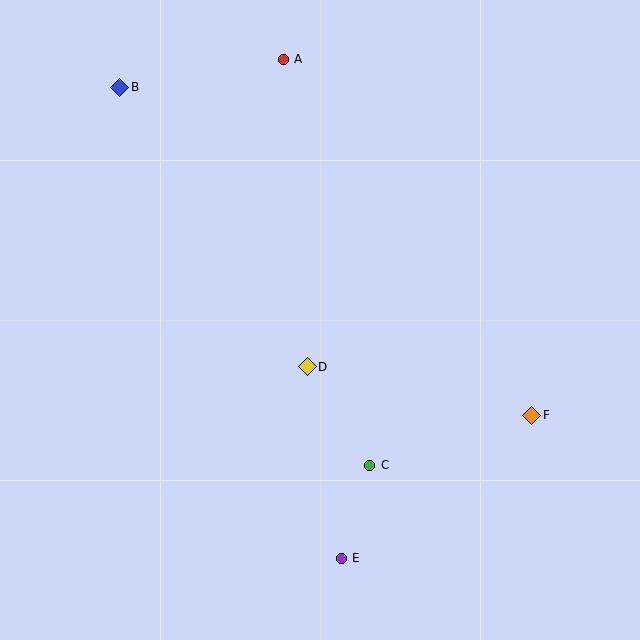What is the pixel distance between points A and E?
The distance between A and E is 502 pixels.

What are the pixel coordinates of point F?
Point F is at (532, 415).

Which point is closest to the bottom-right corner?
Point F is closest to the bottom-right corner.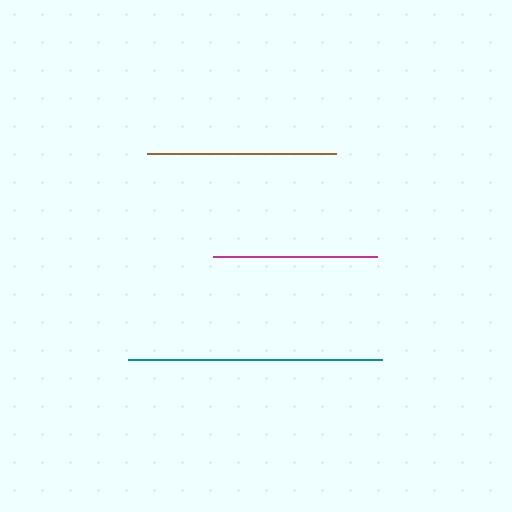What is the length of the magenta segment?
The magenta segment is approximately 164 pixels long.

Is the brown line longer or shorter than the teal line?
The teal line is longer than the brown line.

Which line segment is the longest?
The teal line is the longest at approximately 255 pixels.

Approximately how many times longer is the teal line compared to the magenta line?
The teal line is approximately 1.6 times the length of the magenta line.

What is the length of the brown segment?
The brown segment is approximately 189 pixels long.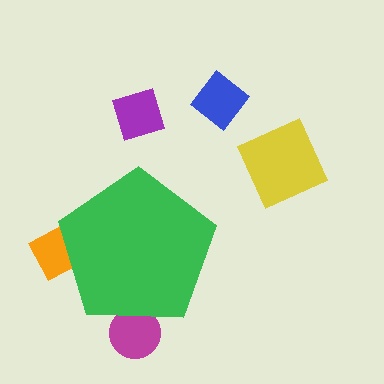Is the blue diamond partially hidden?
No, the blue diamond is fully visible.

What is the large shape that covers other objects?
A green pentagon.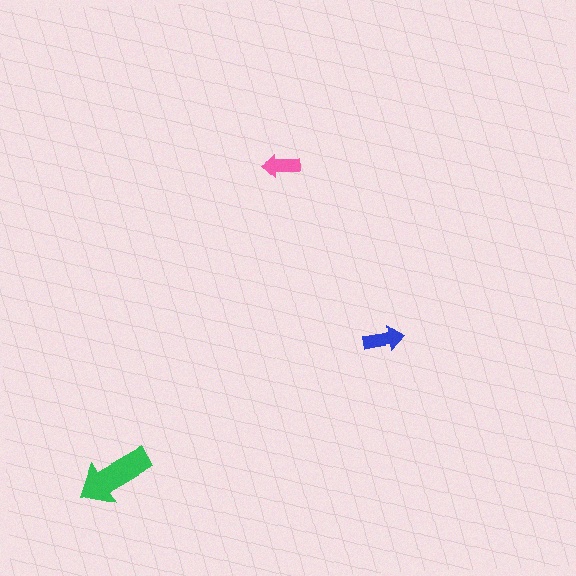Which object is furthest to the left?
The green arrow is leftmost.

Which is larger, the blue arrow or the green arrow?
The green one.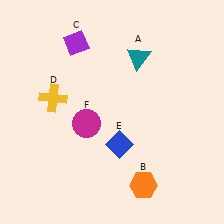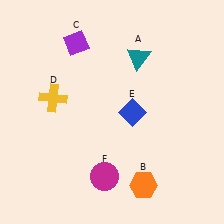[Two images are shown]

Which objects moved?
The objects that moved are: the blue diamond (E), the magenta circle (F).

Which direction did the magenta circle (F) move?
The magenta circle (F) moved down.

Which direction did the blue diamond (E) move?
The blue diamond (E) moved up.